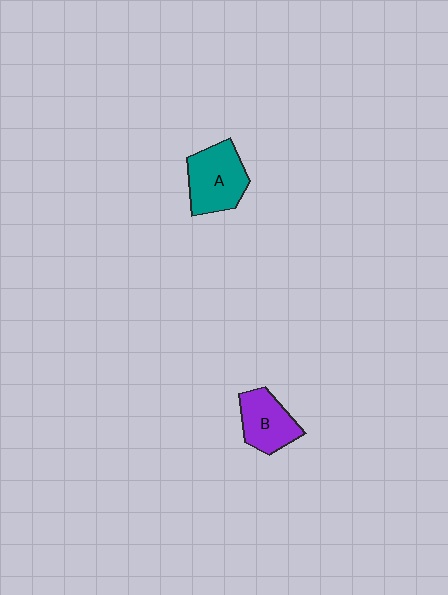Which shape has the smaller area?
Shape B (purple).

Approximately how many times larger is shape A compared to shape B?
Approximately 1.2 times.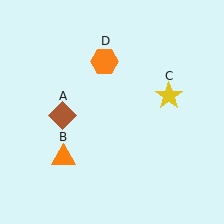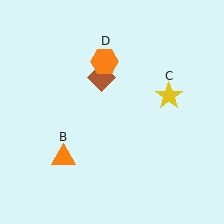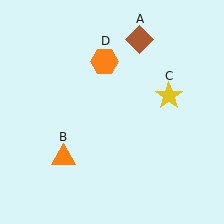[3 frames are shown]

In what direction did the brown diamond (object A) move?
The brown diamond (object A) moved up and to the right.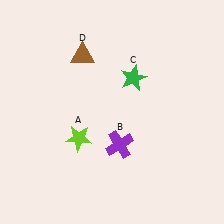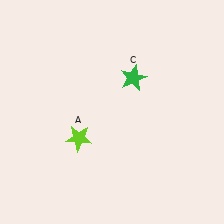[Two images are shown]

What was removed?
The brown triangle (D), the purple cross (B) were removed in Image 2.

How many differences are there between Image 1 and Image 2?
There are 2 differences between the two images.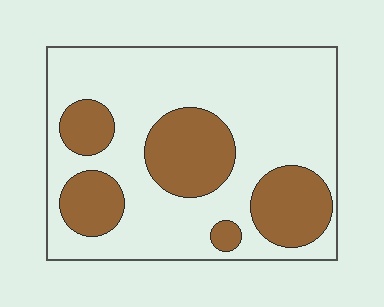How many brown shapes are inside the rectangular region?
5.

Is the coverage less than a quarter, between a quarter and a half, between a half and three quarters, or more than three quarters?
Between a quarter and a half.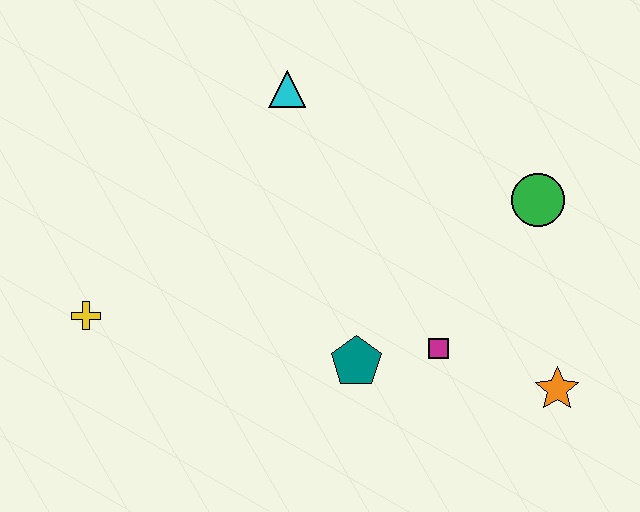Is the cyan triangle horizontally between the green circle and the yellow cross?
Yes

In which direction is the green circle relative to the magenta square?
The green circle is above the magenta square.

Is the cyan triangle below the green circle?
No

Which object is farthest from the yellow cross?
The orange star is farthest from the yellow cross.